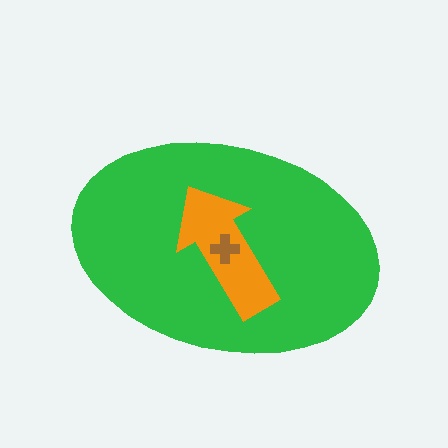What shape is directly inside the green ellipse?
The orange arrow.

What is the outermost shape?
The green ellipse.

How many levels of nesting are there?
3.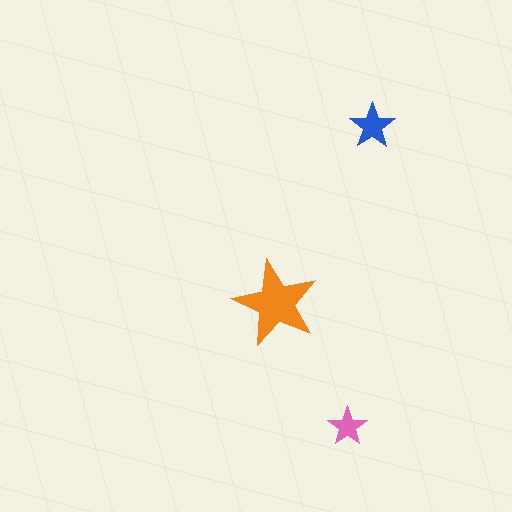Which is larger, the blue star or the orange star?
The orange one.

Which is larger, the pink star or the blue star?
The blue one.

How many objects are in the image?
There are 3 objects in the image.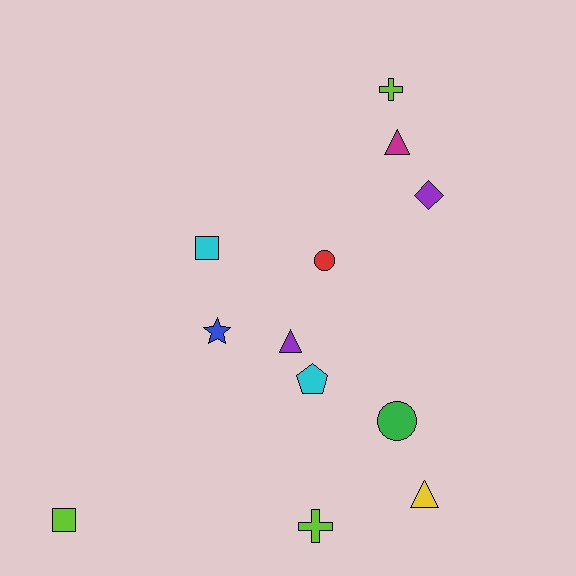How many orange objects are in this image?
There are no orange objects.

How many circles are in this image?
There are 2 circles.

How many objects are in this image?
There are 12 objects.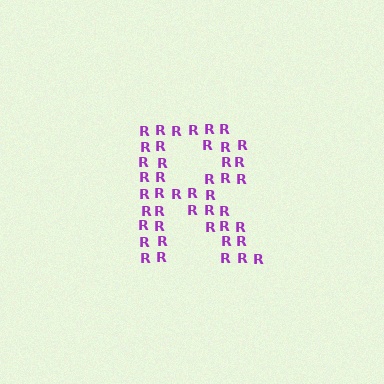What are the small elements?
The small elements are letter R's.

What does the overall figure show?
The overall figure shows the letter R.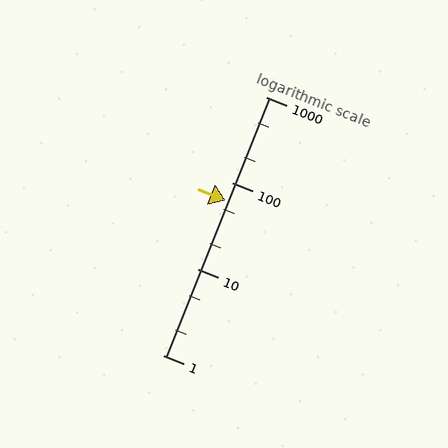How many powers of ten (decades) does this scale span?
The scale spans 3 decades, from 1 to 1000.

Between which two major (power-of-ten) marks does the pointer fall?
The pointer is between 10 and 100.